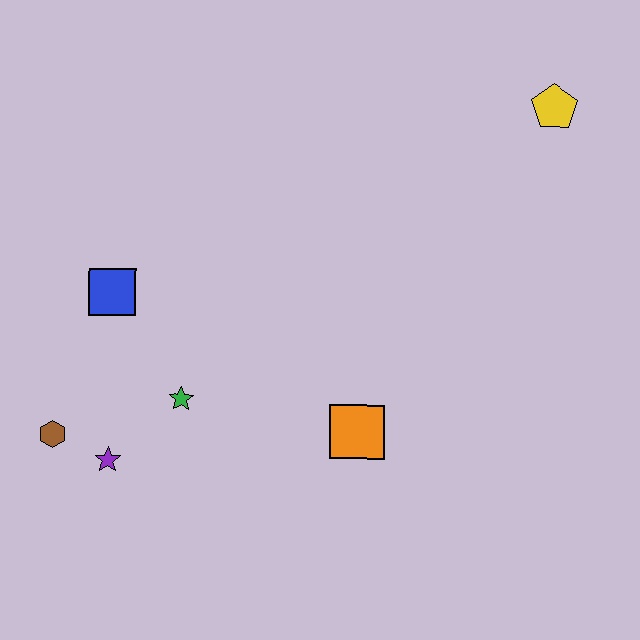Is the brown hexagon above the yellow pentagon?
No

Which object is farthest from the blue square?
The yellow pentagon is farthest from the blue square.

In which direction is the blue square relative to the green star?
The blue square is above the green star.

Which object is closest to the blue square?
The green star is closest to the blue square.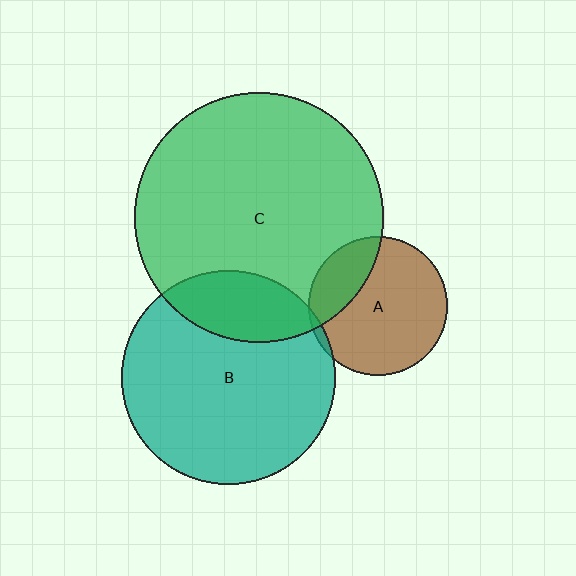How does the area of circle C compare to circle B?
Approximately 1.4 times.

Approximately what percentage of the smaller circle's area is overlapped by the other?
Approximately 5%.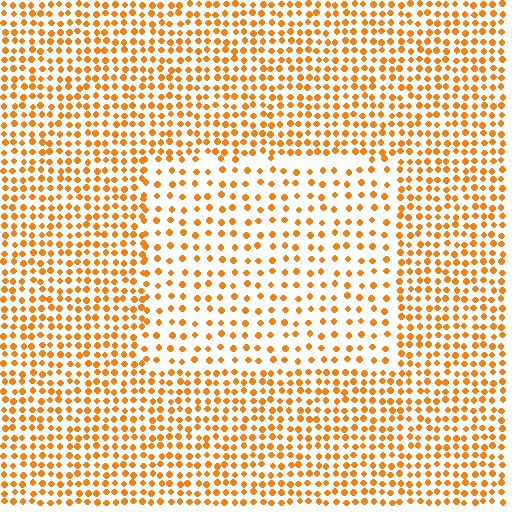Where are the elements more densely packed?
The elements are more densely packed outside the rectangle boundary.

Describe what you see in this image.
The image contains small orange elements arranged at two different densities. A rectangle-shaped region is visible where the elements are less densely packed than the surrounding area.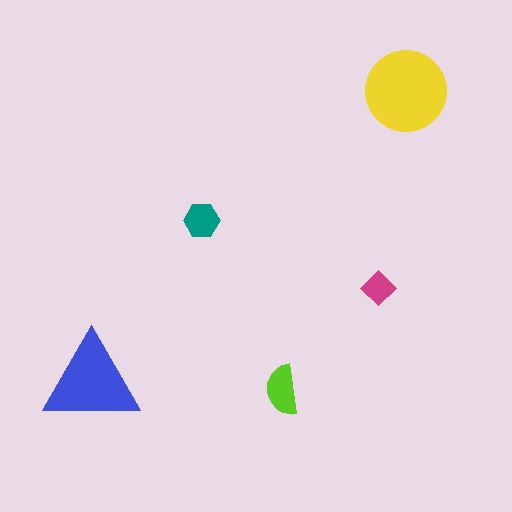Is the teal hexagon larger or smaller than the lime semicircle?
Smaller.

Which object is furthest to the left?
The blue triangle is leftmost.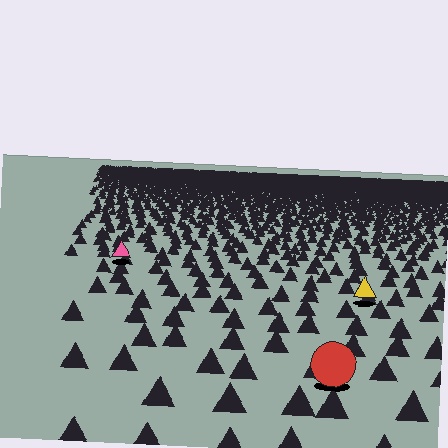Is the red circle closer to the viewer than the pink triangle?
Yes. The red circle is closer — you can tell from the texture gradient: the ground texture is coarser near it.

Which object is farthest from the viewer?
The pink triangle is farthest from the viewer. It appears smaller and the ground texture around it is denser.